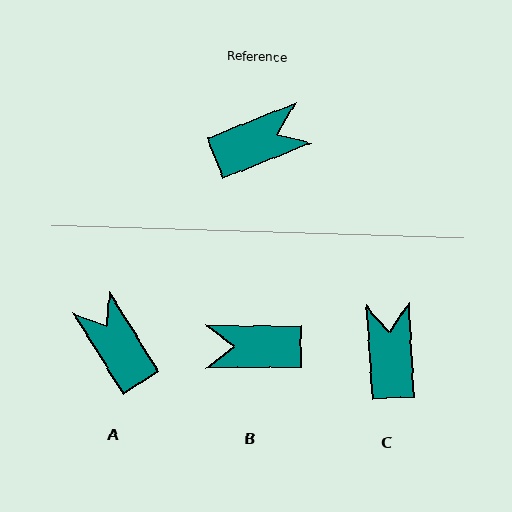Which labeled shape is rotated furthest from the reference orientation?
B, about 158 degrees away.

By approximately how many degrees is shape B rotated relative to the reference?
Approximately 158 degrees counter-clockwise.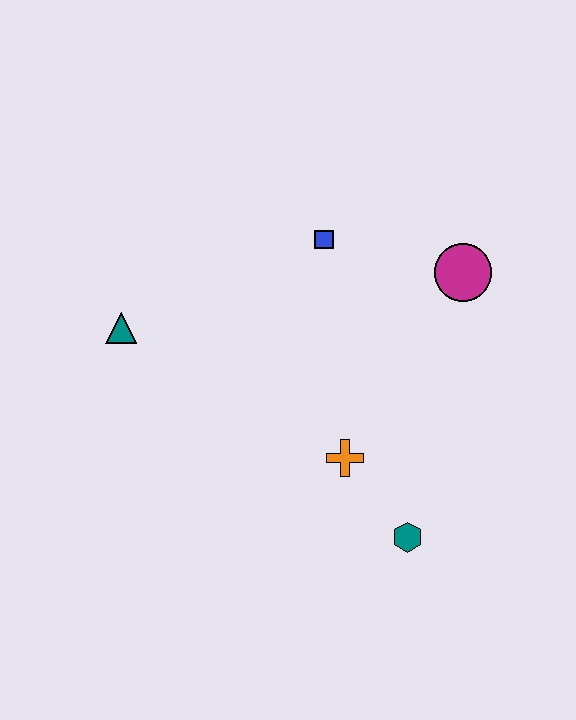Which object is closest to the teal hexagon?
The orange cross is closest to the teal hexagon.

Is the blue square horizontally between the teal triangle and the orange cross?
Yes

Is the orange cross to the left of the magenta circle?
Yes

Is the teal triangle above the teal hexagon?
Yes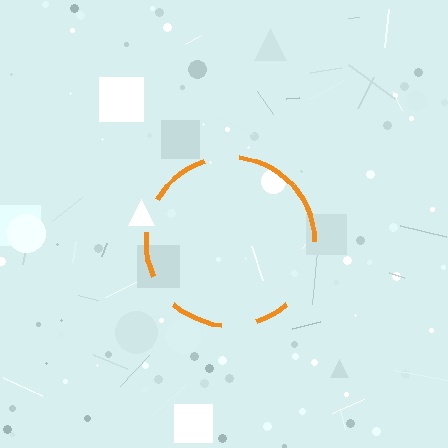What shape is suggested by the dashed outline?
The dashed outline suggests a circle.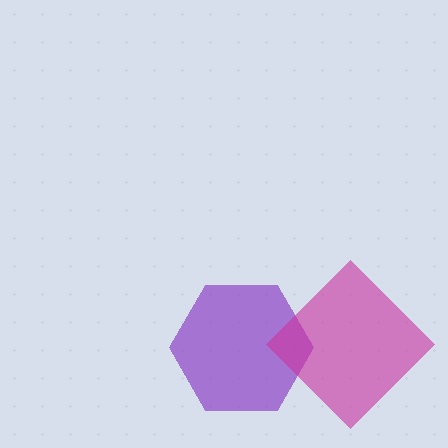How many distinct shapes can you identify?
There are 2 distinct shapes: a purple hexagon, a magenta diamond.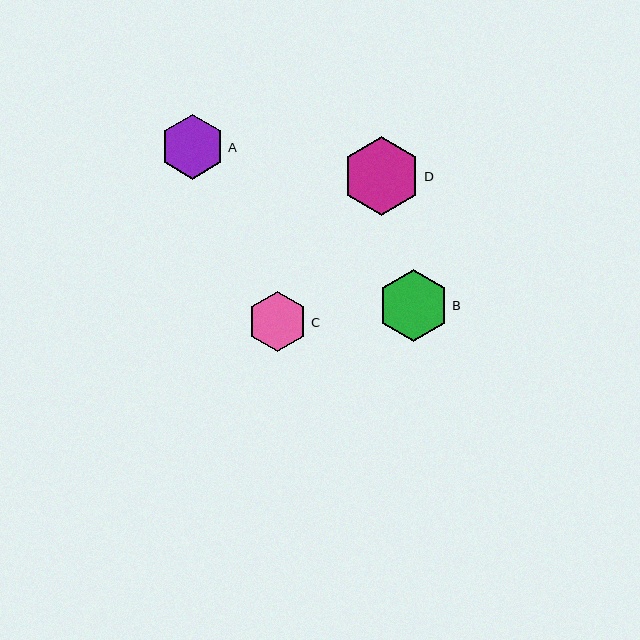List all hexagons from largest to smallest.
From largest to smallest: D, B, A, C.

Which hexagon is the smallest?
Hexagon C is the smallest with a size of approximately 61 pixels.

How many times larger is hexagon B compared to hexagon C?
Hexagon B is approximately 1.2 times the size of hexagon C.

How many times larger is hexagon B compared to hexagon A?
Hexagon B is approximately 1.1 times the size of hexagon A.